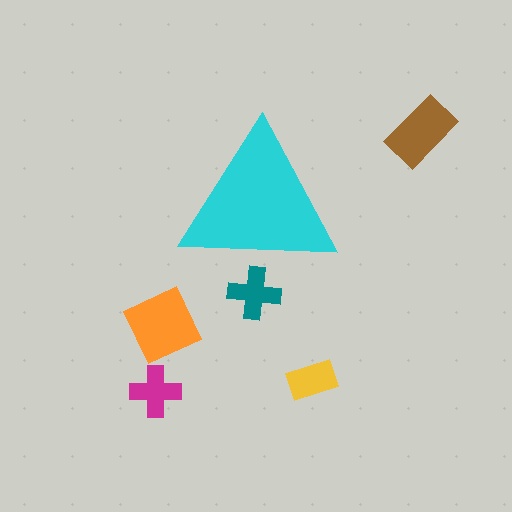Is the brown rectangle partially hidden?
No, the brown rectangle is fully visible.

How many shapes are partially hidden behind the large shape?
1 shape is partially hidden.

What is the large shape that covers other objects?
A cyan triangle.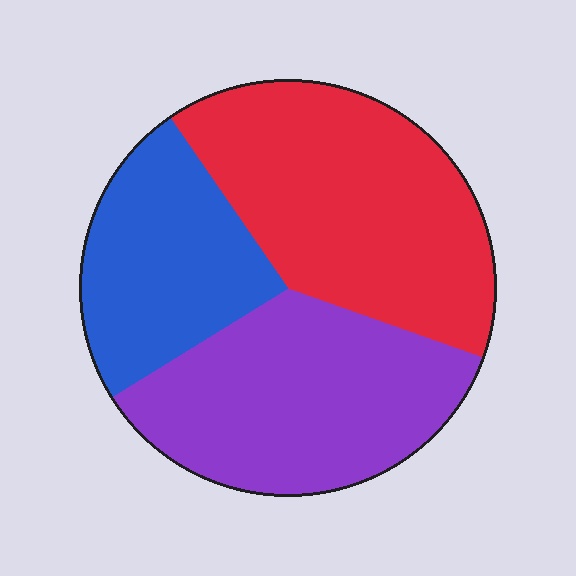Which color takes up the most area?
Red, at roughly 40%.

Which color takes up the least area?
Blue, at roughly 25%.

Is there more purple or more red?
Red.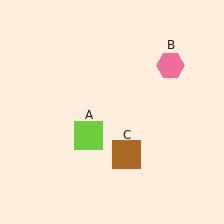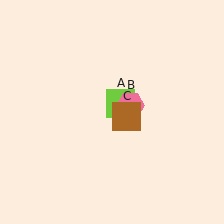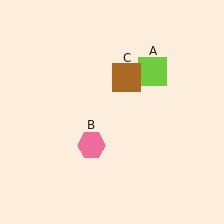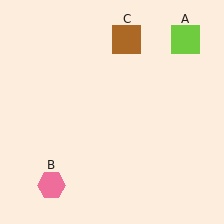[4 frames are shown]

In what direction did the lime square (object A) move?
The lime square (object A) moved up and to the right.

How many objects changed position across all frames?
3 objects changed position: lime square (object A), pink hexagon (object B), brown square (object C).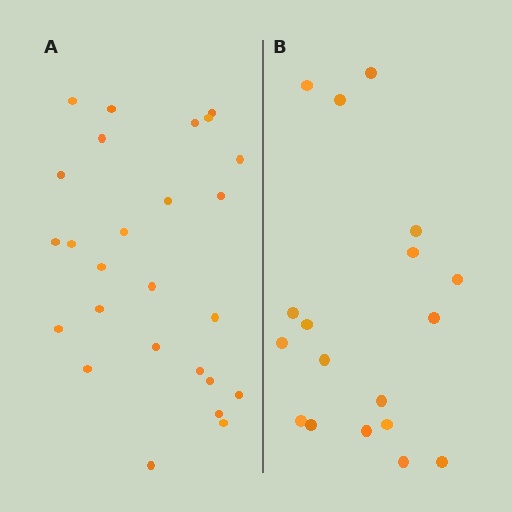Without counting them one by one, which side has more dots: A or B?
Region A (the left region) has more dots.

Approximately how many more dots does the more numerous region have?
Region A has roughly 8 or so more dots than region B.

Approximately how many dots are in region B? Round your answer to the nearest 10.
About 20 dots. (The exact count is 18, which rounds to 20.)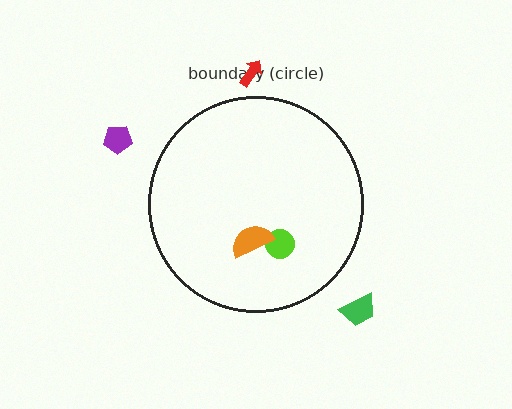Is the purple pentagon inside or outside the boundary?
Outside.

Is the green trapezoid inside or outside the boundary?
Outside.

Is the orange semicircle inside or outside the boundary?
Inside.